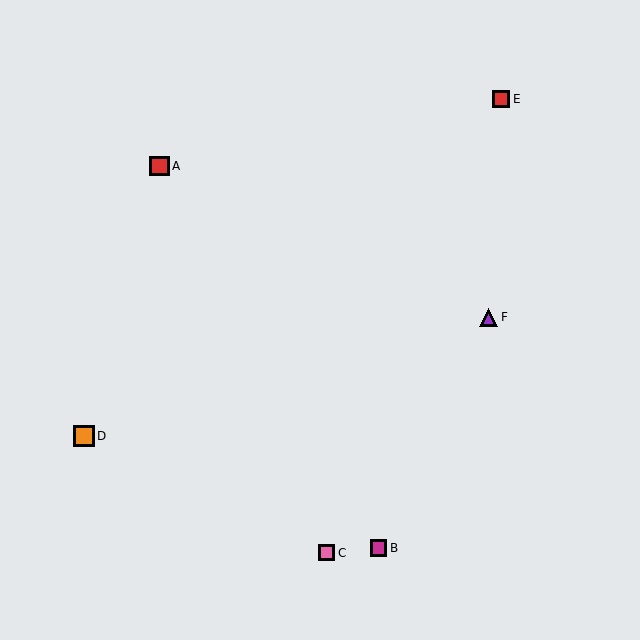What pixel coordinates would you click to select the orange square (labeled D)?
Click at (84, 436) to select the orange square D.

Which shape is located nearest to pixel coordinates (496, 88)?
The red square (labeled E) at (501, 99) is nearest to that location.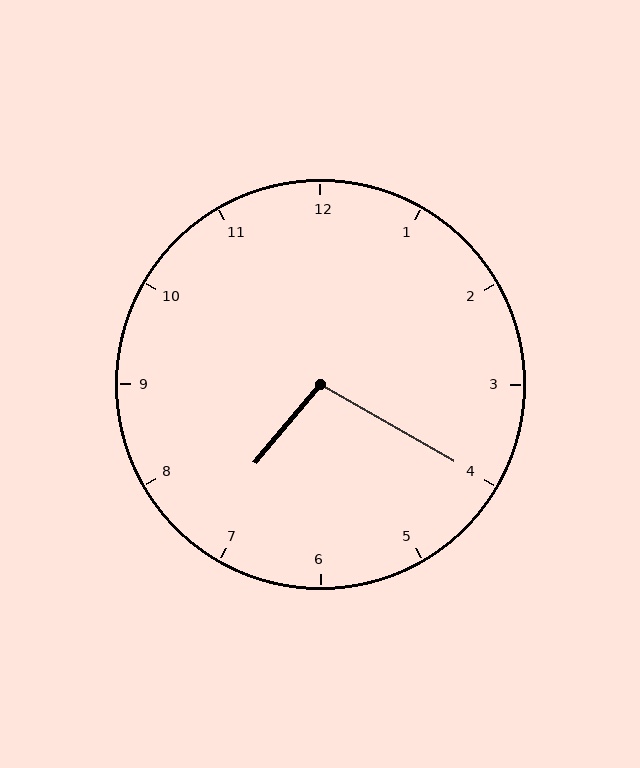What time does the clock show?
7:20.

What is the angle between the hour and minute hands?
Approximately 100 degrees.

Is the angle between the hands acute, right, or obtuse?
It is obtuse.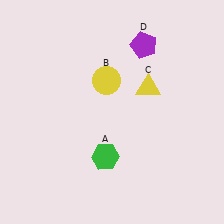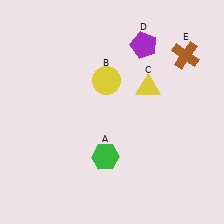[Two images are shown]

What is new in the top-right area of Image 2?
A brown cross (E) was added in the top-right area of Image 2.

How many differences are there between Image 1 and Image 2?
There is 1 difference between the two images.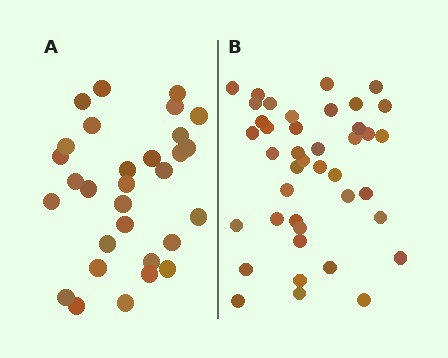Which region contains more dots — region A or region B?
Region B (the right region) has more dots.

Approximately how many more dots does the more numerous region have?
Region B has roughly 12 or so more dots than region A.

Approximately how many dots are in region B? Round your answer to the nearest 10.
About 40 dots. (The exact count is 41, which rounds to 40.)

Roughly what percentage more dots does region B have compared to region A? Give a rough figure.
About 35% more.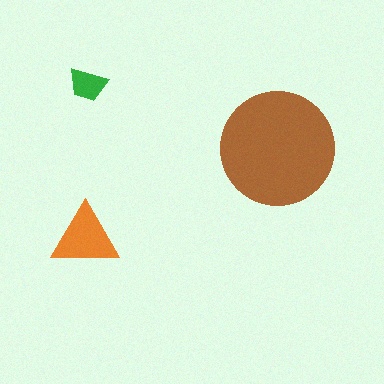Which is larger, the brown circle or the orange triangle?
The brown circle.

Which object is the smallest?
The green trapezoid.